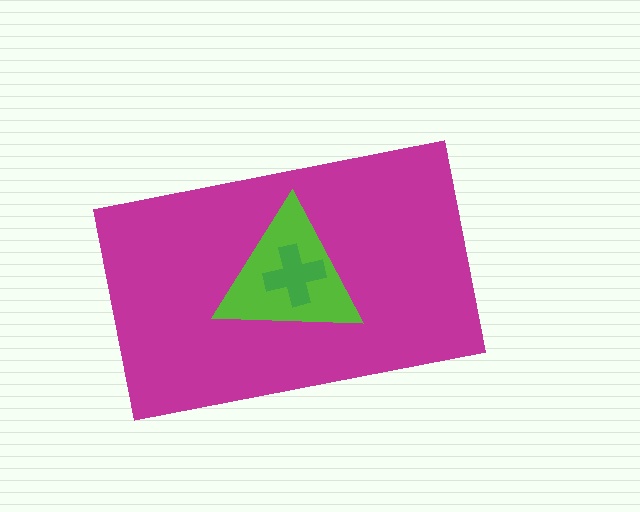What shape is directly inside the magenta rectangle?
The lime triangle.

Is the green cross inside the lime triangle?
Yes.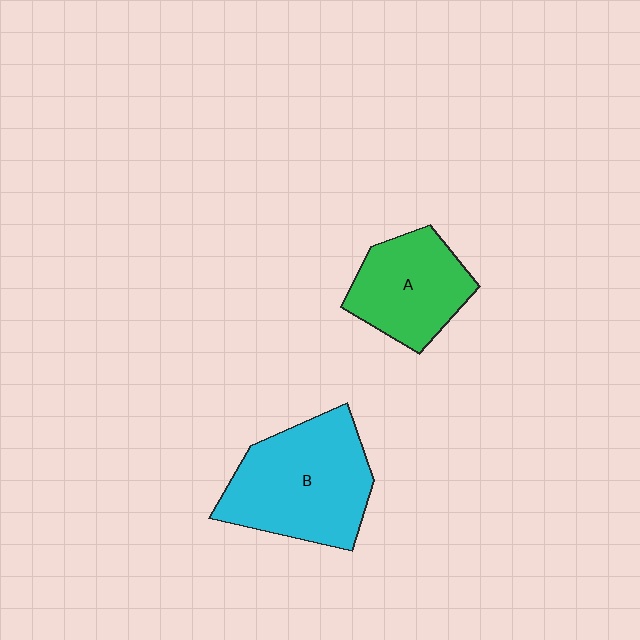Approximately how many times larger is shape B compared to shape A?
Approximately 1.4 times.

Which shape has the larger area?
Shape B (cyan).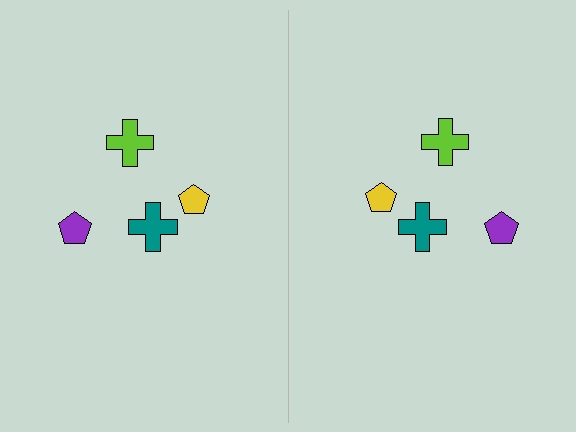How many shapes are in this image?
There are 8 shapes in this image.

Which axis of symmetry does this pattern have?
The pattern has a vertical axis of symmetry running through the center of the image.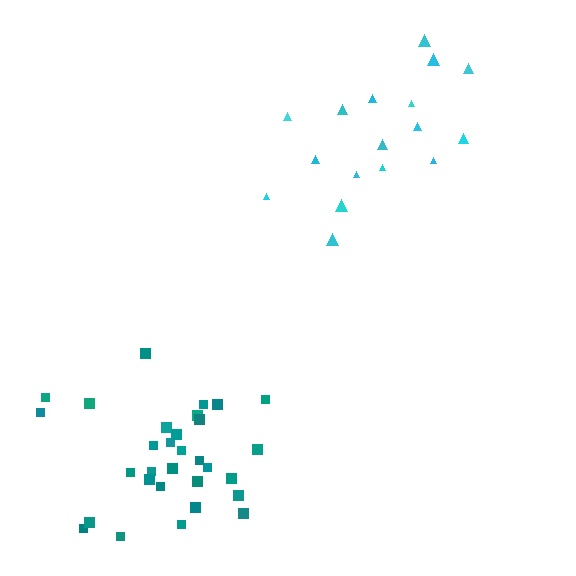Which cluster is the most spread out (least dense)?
Cyan.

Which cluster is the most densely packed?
Teal.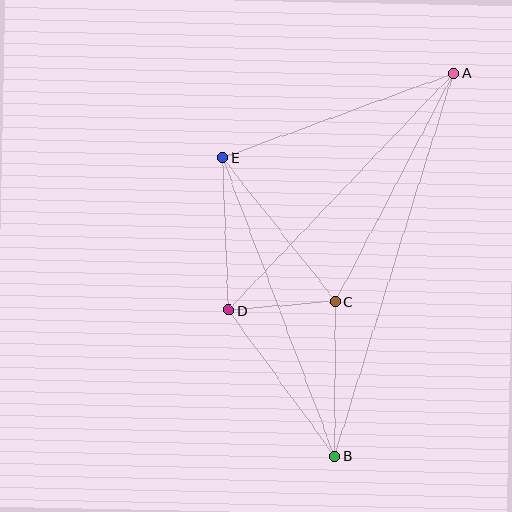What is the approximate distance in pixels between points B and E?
The distance between B and E is approximately 318 pixels.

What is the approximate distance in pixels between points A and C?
The distance between A and C is approximately 257 pixels.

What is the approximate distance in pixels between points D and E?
The distance between D and E is approximately 152 pixels.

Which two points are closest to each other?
Points C and D are closest to each other.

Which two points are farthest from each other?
Points A and B are farthest from each other.